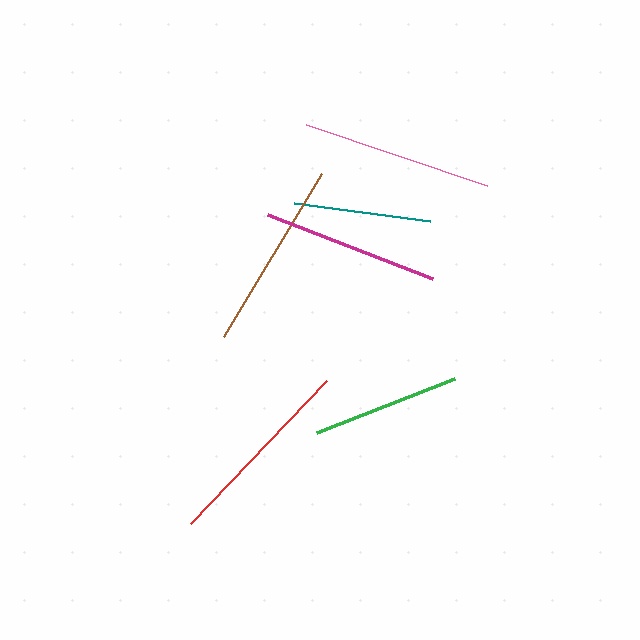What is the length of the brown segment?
The brown segment is approximately 190 pixels long.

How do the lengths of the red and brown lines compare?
The red and brown lines are approximately the same length.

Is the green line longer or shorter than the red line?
The red line is longer than the green line.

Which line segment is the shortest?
The teal line is the shortest at approximately 138 pixels.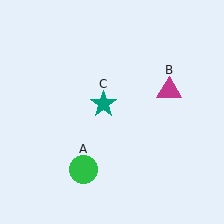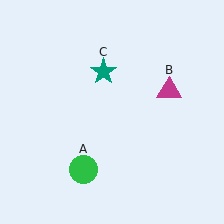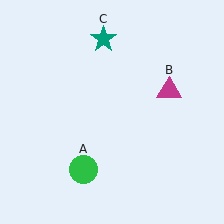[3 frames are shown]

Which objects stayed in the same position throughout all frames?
Green circle (object A) and magenta triangle (object B) remained stationary.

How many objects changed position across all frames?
1 object changed position: teal star (object C).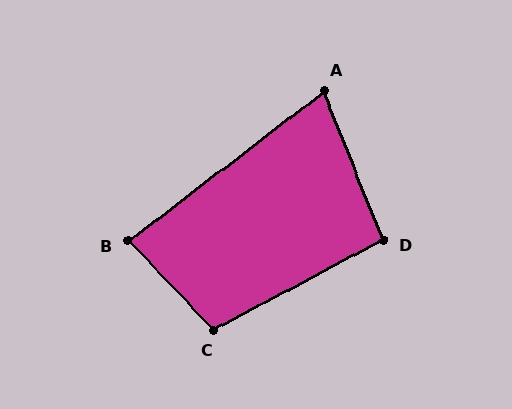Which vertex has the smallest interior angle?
A, at approximately 74 degrees.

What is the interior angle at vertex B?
Approximately 84 degrees (acute).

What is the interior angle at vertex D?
Approximately 96 degrees (obtuse).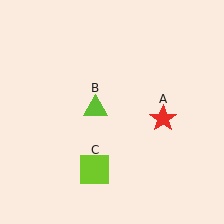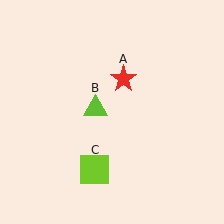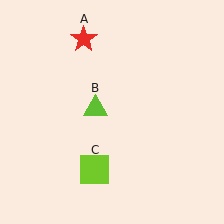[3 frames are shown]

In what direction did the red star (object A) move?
The red star (object A) moved up and to the left.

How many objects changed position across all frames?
1 object changed position: red star (object A).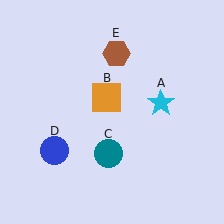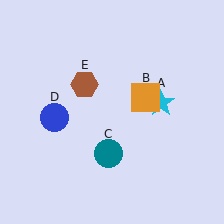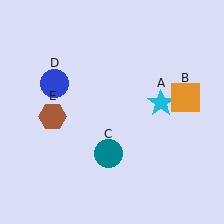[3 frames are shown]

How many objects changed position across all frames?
3 objects changed position: orange square (object B), blue circle (object D), brown hexagon (object E).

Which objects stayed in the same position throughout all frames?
Cyan star (object A) and teal circle (object C) remained stationary.